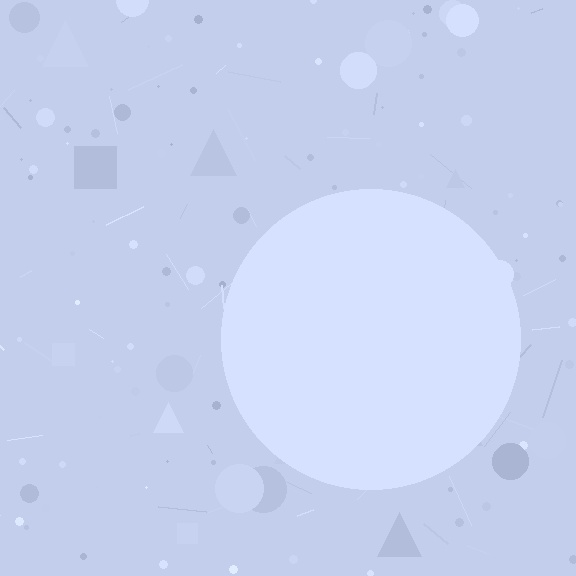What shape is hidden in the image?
A circle is hidden in the image.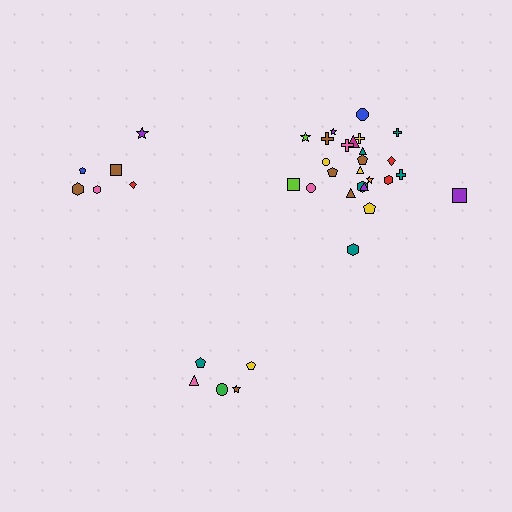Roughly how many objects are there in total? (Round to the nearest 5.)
Roughly 35 objects in total.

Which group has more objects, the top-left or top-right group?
The top-right group.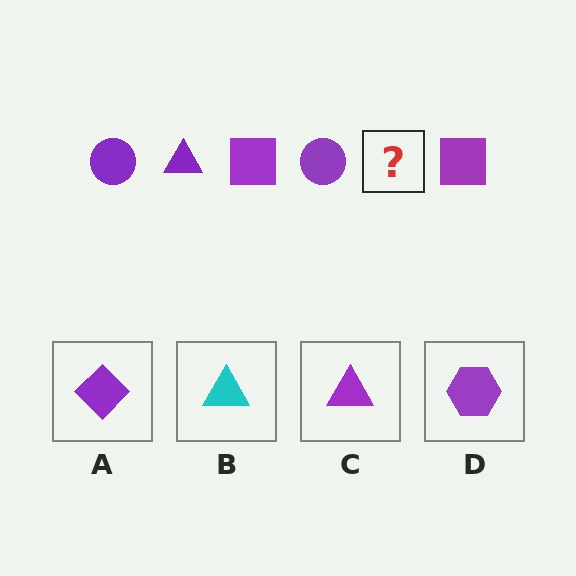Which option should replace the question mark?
Option C.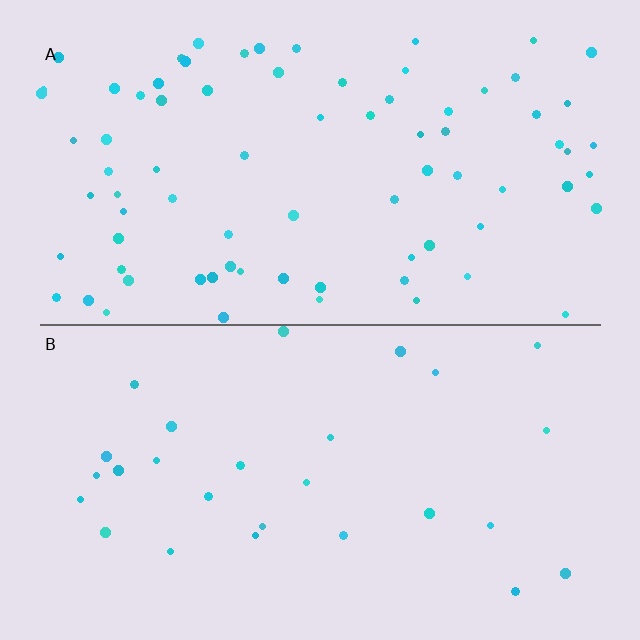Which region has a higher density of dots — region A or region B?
A (the top).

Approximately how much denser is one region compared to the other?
Approximately 2.9× — region A over region B.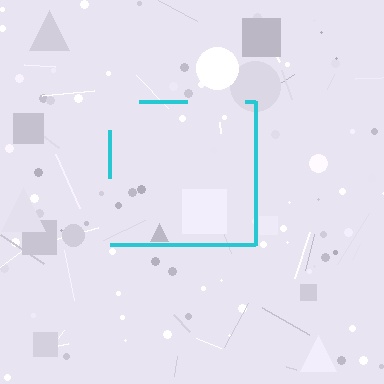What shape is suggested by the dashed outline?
The dashed outline suggests a square.